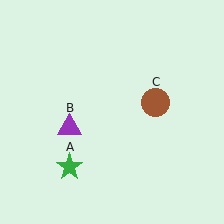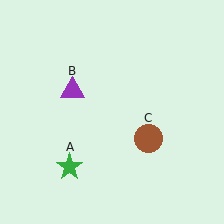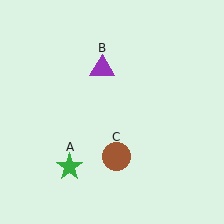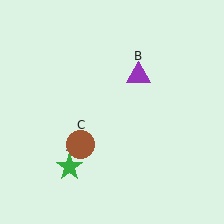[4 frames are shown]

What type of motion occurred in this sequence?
The purple triangle (object B), brown circle (object C) rotated clockwise around the center of the scene.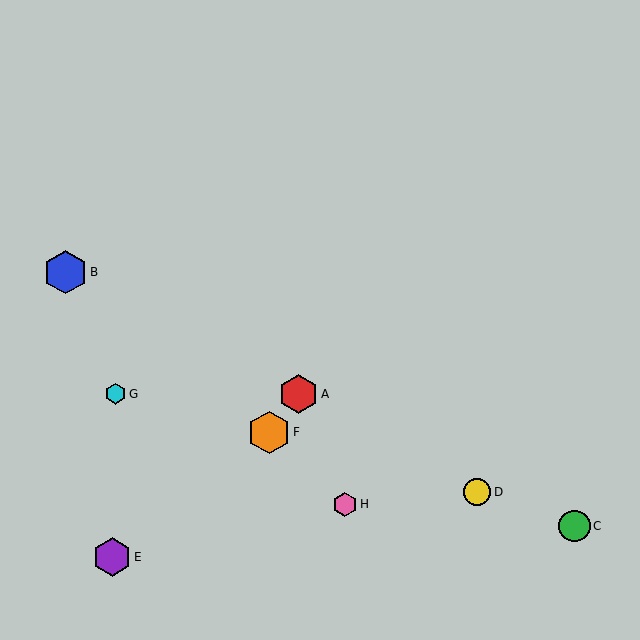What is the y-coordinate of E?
Object E is at y≈557.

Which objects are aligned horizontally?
Objects A, G are aligned horizontally.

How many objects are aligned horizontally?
2 objects (A, G) are aligned horizontally.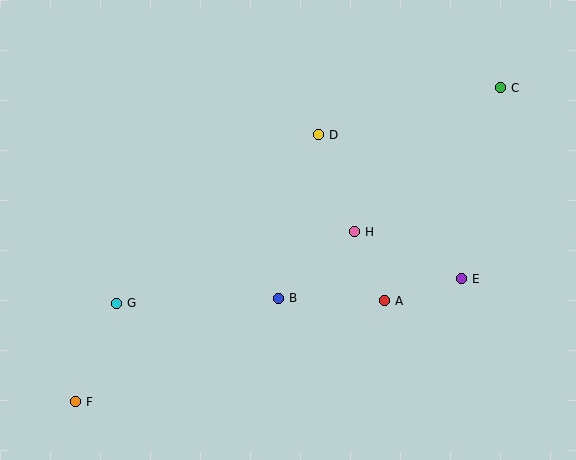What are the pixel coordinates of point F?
Point F is at (76, 402).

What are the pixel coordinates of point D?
Point D is at (319, 135).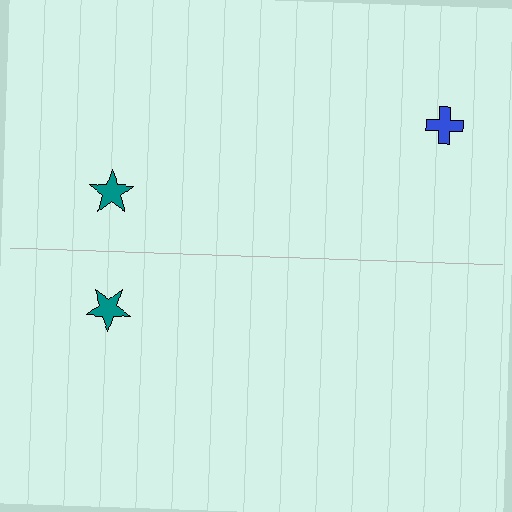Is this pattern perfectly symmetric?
No, the pattern is not perfectly symmetric. A blue cross is missing from the bottom side.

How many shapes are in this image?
There are 3 shapes in this image.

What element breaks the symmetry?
A blue cross is missing from the bottom side.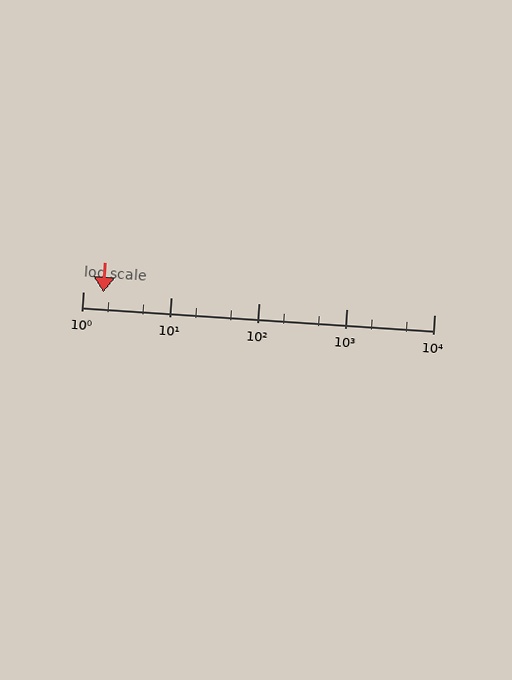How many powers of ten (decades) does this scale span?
The scale spans 4 decades, from 1 to 10000.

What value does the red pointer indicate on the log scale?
The pointer indicates approximately 1.7.